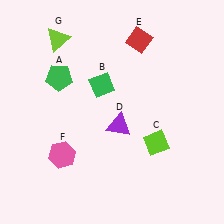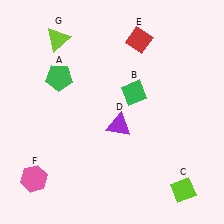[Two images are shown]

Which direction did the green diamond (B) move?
The green diamond (B) moved right.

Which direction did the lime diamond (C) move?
The lime diamond (C) moved down.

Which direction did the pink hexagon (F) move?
The pink hexagon (F) moved left.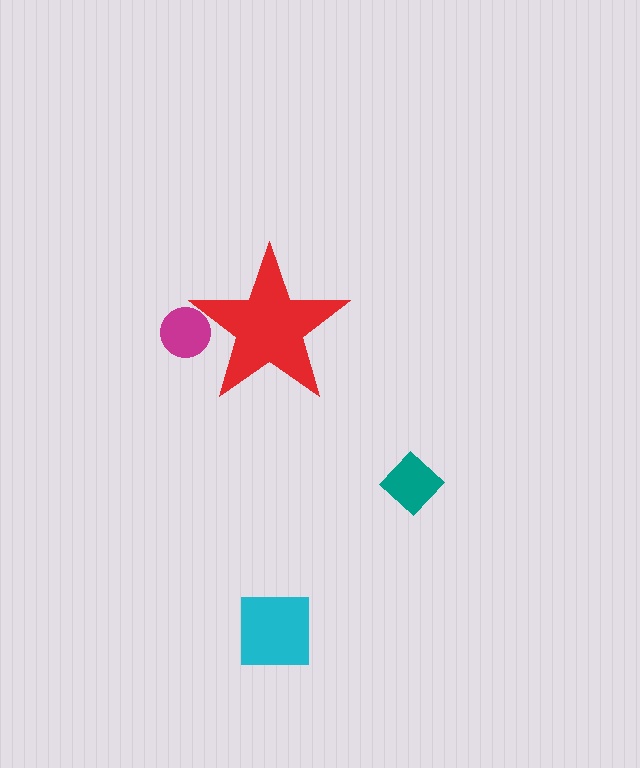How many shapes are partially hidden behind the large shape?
1 shape is partially hidden.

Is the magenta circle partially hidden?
Yes, the magenta circle is partially hidden behind the red star.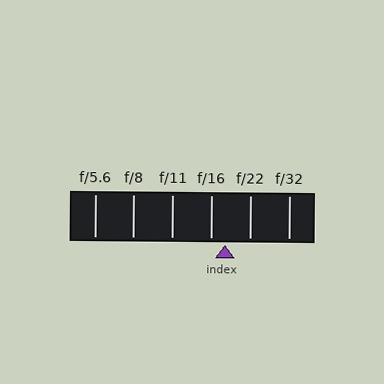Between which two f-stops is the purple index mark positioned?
The index mark is between f/16 and f/22.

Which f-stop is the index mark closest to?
The index mark is closest to f/16.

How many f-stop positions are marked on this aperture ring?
There are 6 f-stop positions marked.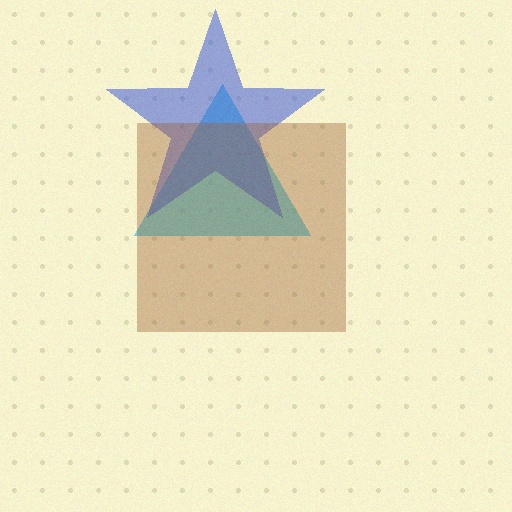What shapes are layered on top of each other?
The layered shapes are: a cyan triangle, a blue star, a brown square.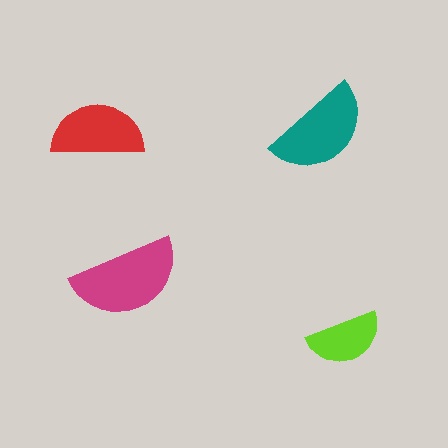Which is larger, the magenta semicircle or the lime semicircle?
The magenta one.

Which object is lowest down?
The lime semicircle is bottommost.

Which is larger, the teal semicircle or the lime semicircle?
The teal one.